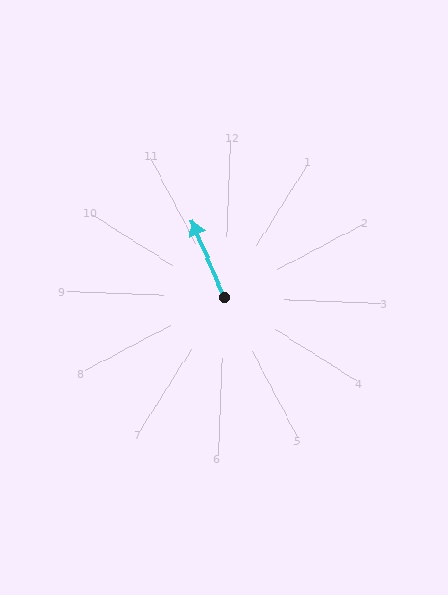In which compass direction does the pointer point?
Northwest.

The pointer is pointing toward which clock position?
Roughly 11 o'clock.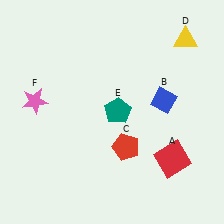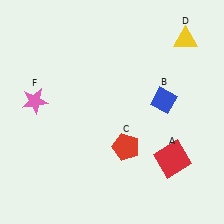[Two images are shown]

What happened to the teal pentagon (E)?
The teal pentagon (E) was removed in Image 2. It was in the top-right area of Image 1.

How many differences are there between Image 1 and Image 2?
There is 1 difference between the two images.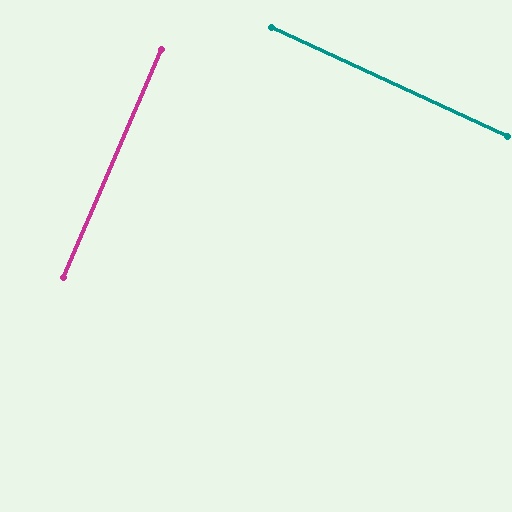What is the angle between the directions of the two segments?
Approximately 88 degrees.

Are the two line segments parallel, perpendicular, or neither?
Perpendicular — they meet at approximately 88°.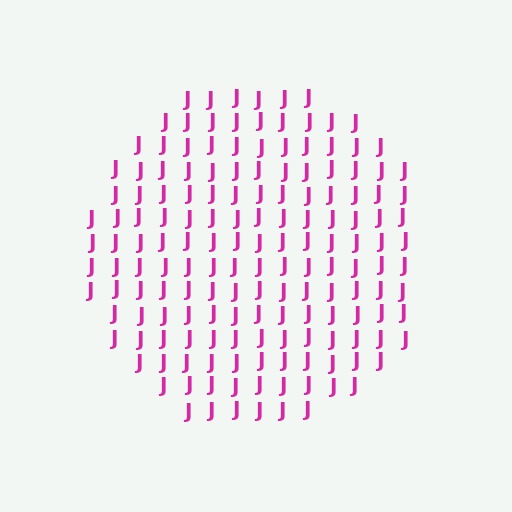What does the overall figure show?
The overall figure shows a circle.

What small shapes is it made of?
It is made of small letter J's.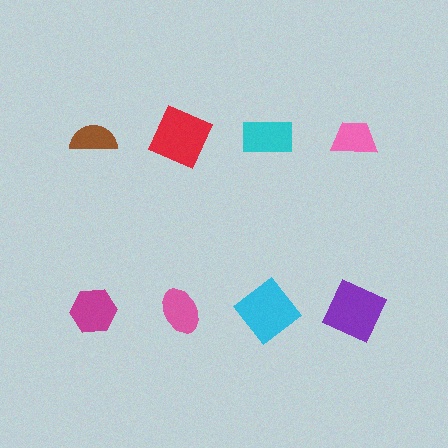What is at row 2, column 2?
A pink ellipse.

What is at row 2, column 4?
A purple square.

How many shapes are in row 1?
4 shapes.